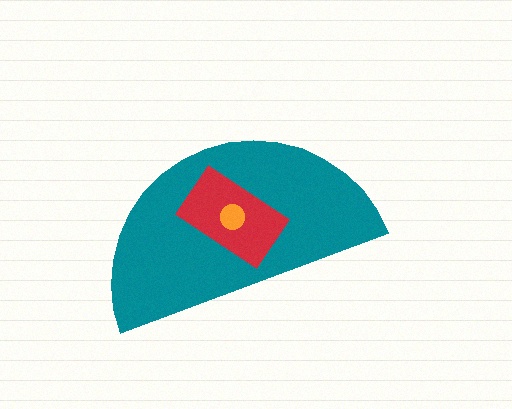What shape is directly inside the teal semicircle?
The red rectangle.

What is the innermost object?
The orange circle.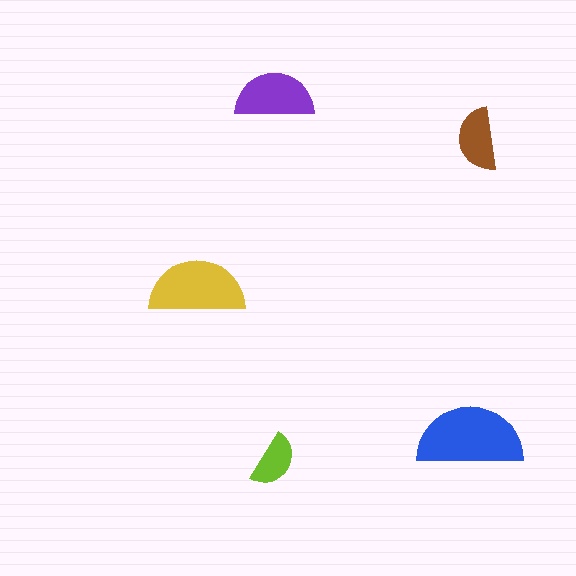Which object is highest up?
The purple semicircle is topmost.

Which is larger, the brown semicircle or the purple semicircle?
The purple one.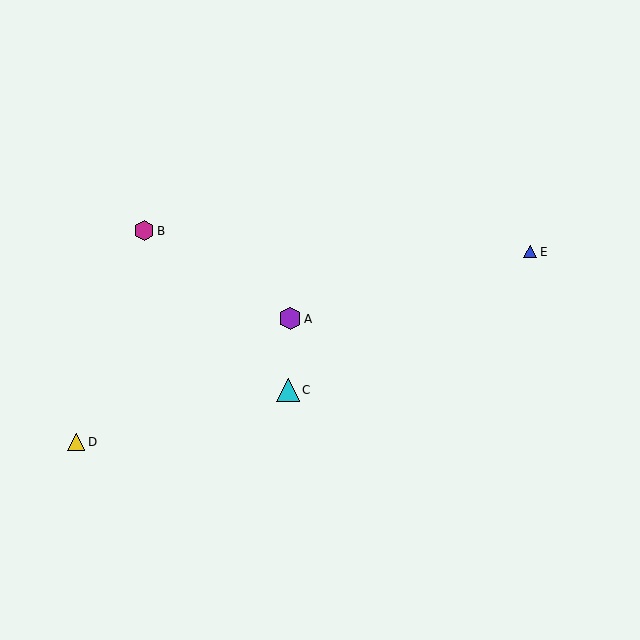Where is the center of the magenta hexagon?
The center of the magenta hexagon is at (144, 231).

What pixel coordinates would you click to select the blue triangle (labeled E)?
Click at (530, 252) to select the blue triangle E.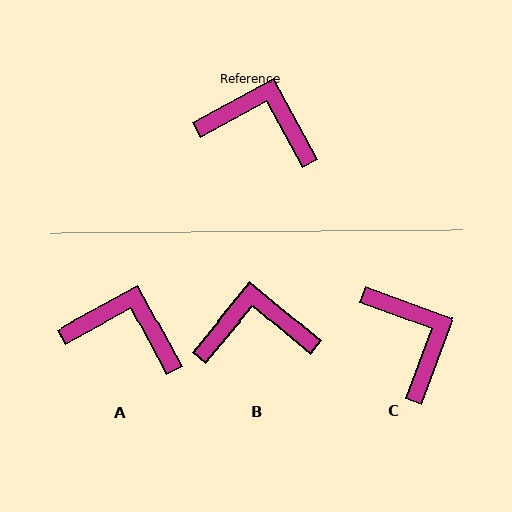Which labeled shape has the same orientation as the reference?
A.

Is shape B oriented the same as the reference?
No, it is off by about 22 degrees.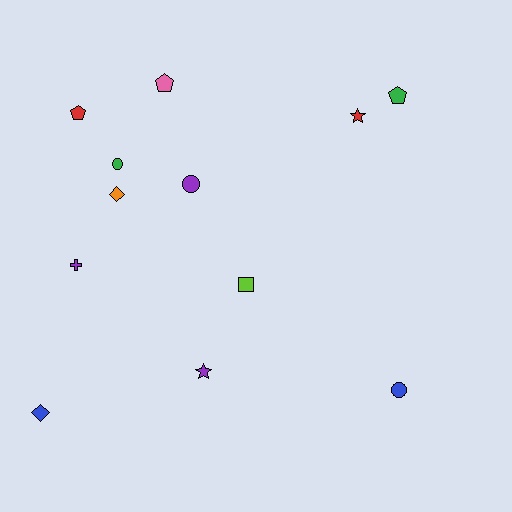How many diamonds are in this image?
There are 2 diamonds.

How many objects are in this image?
There are 12 objects.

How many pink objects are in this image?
There is 1 pink object.